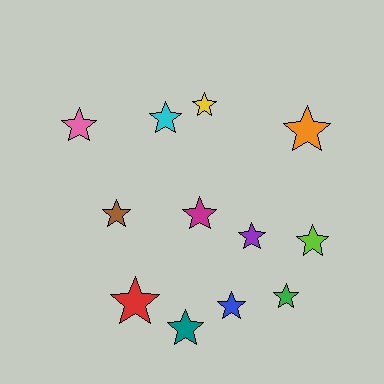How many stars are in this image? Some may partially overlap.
There are 12 stars.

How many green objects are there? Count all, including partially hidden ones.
There is 1 green object.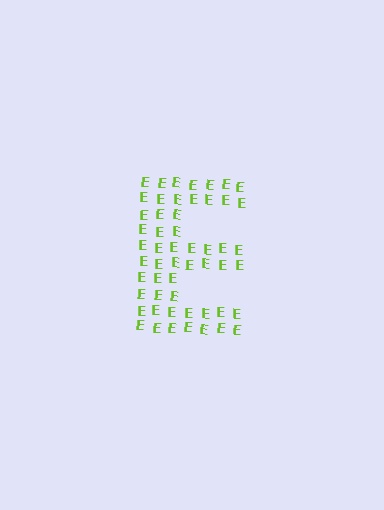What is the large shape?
The large shape is the letter E.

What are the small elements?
The small elements are letter E's.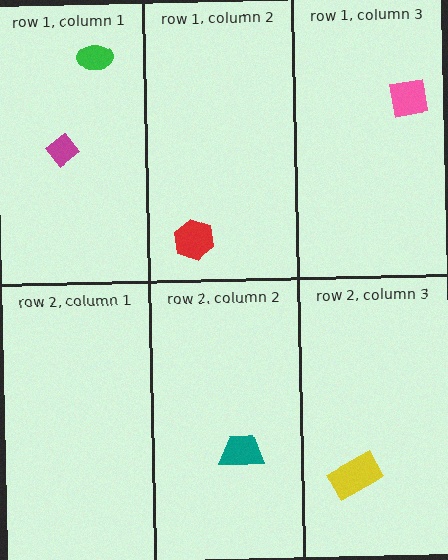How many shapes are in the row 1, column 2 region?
1.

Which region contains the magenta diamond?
The row 1, column 1 region.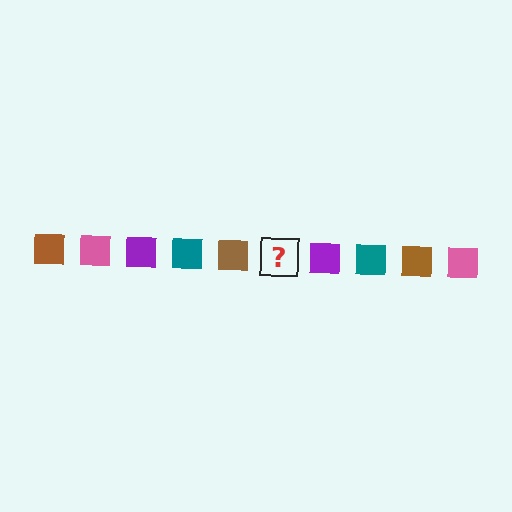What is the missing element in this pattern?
The missing element is a pink square.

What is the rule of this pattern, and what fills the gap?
The rule is that the pattern cycles through brown, pink, purple, teal squares. The gap should be filled with a pink square.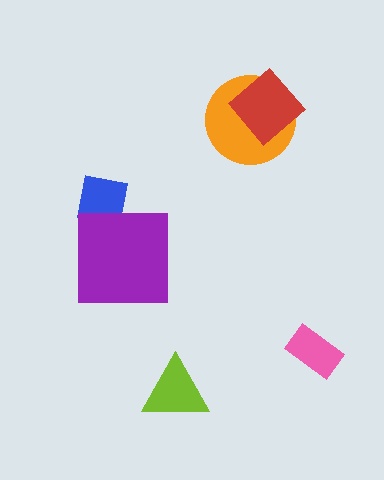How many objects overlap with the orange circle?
1 object overlaps with the orange circle.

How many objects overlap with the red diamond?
1 object overlaps with the red diamond.